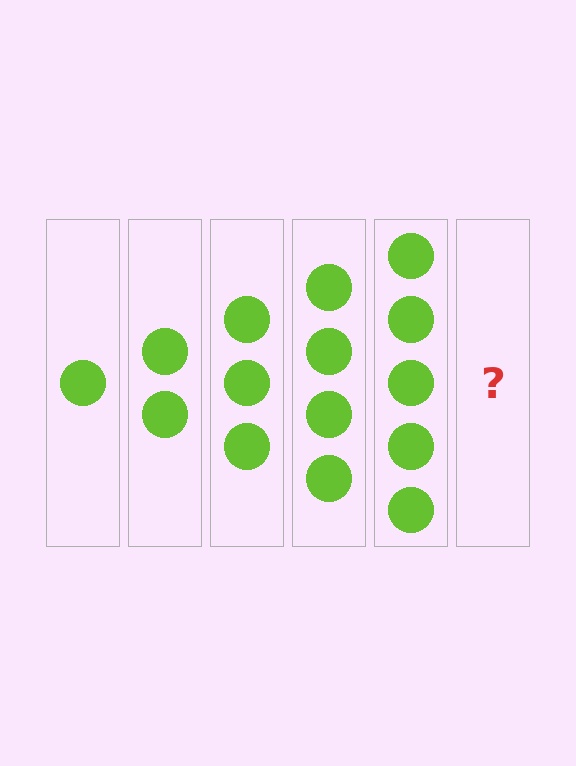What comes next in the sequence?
The next element should be 6 circles.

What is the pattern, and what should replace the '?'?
The pattern is that each step adds one more circle. The '?' should be 6 circles.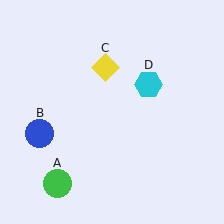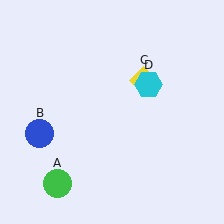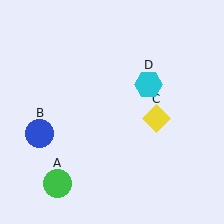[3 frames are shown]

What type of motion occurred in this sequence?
The yellow diamond (object C) rotated clockwise around the center of the scene.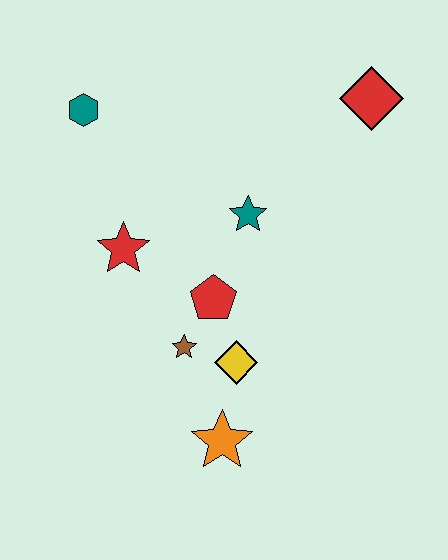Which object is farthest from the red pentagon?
The red diamond is farthest from the red pentagon.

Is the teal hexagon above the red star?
Yes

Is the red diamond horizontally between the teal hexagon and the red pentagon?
No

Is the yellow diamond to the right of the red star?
Yes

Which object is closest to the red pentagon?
The brown star is closest to the red pentagon.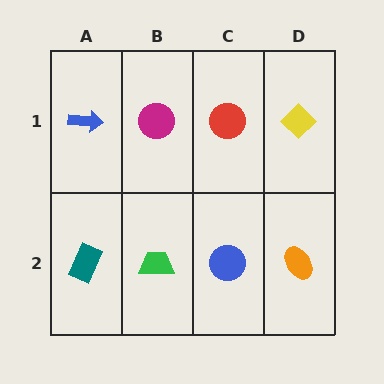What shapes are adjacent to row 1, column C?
A blue circle (row 2, column C), a magenta circle (row 1, column B), a yellow diamond (row 1, column D).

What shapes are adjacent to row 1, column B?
A green trapezoid (row 2, column B), a blue arrow (row 1, column A), a red circle (row 1, column C).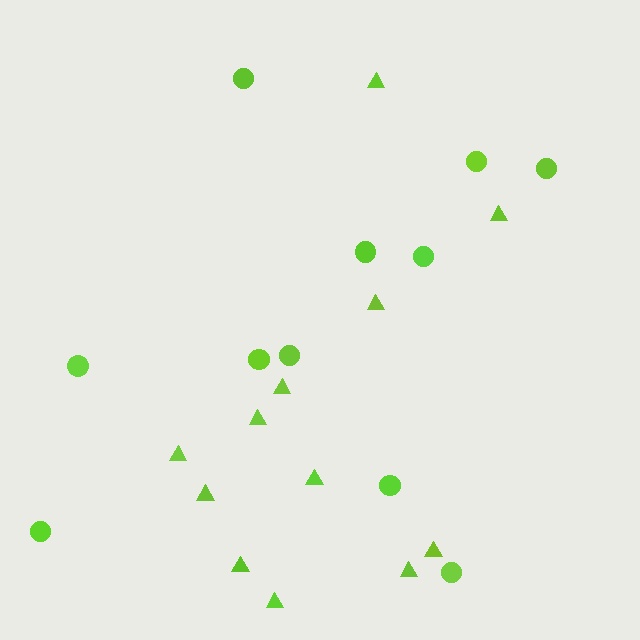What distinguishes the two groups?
There are 2 groups: one group of triangles (12) and one group of circles (11).